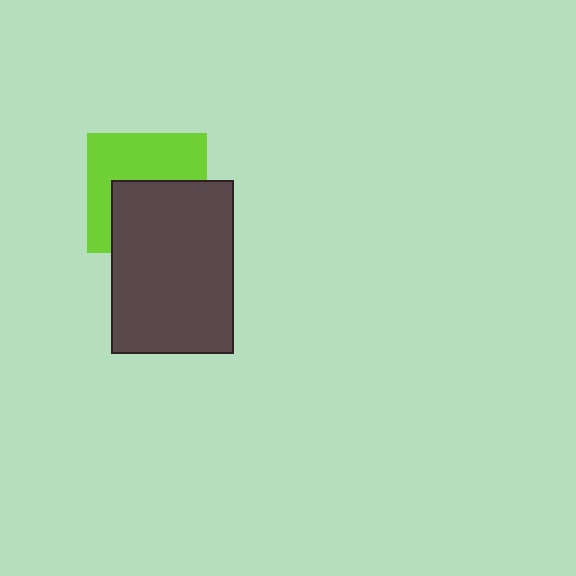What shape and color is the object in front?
The object in front is a dark gray rectangle.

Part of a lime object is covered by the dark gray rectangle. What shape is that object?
It is a square.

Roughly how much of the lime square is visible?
About half of it is visible (roughly 51%).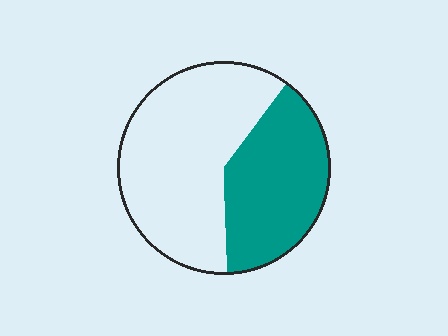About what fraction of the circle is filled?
About two fifths (2/5).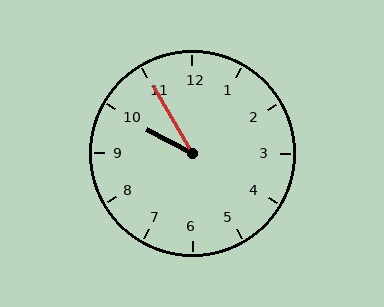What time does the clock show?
9:55.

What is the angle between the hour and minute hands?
Approximately 32 degrees.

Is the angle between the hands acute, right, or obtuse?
It is acute.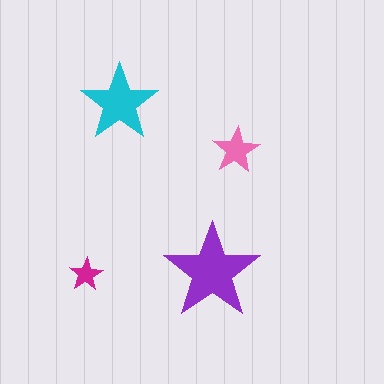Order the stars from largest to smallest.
the purple one, the cyan one, the pink one, the magenta one.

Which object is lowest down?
The magenta star is bottommost.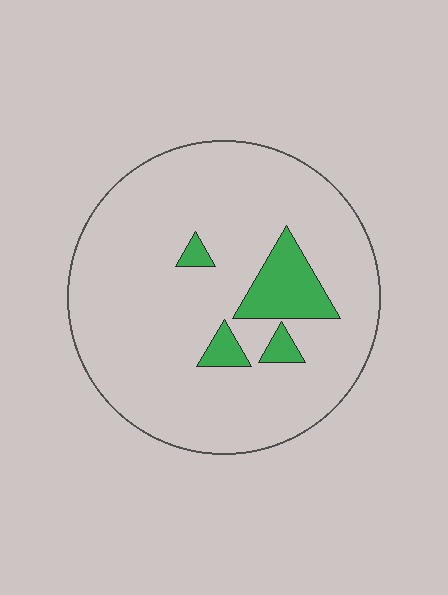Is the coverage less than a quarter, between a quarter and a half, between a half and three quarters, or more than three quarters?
Less than a quarter.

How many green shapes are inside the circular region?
4.